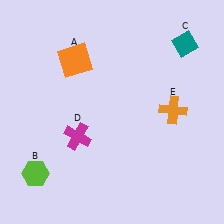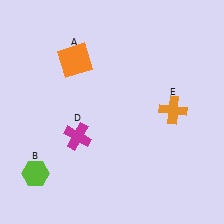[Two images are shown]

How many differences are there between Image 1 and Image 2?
There is 1 difference between the two images.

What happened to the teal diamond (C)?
The teal diamond (C) was removed in Image 2. It was in the top-right area of Image 1.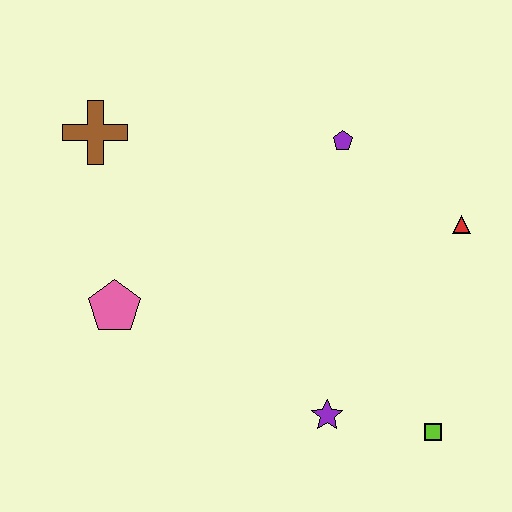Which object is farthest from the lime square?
The brown cross is farthest from the lime square.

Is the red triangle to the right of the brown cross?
Yes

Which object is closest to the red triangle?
The purple pentagon is closest to the red triangle.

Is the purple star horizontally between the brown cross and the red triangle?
Yes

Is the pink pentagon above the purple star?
Yes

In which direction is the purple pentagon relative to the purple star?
The purple pentagon is above the purple star.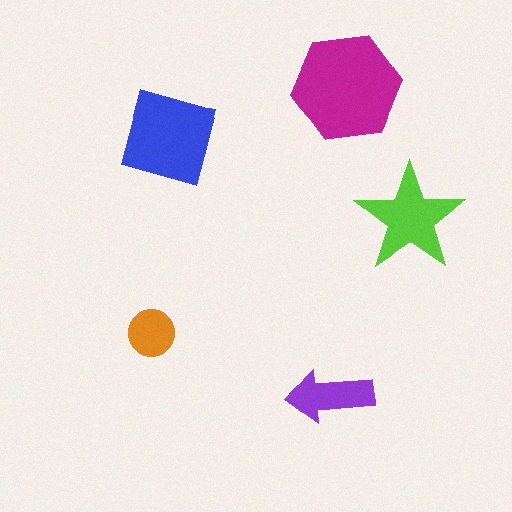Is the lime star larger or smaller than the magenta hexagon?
Smaller.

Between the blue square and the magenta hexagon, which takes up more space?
The magenta hexagon.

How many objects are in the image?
There are 5 objects in the image.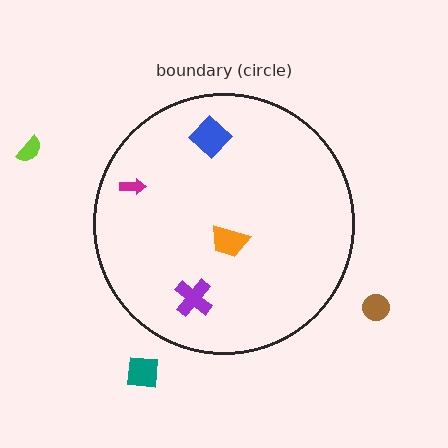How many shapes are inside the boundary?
4 inside, 3 outside.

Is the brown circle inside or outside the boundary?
Outside.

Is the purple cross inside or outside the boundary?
Inside.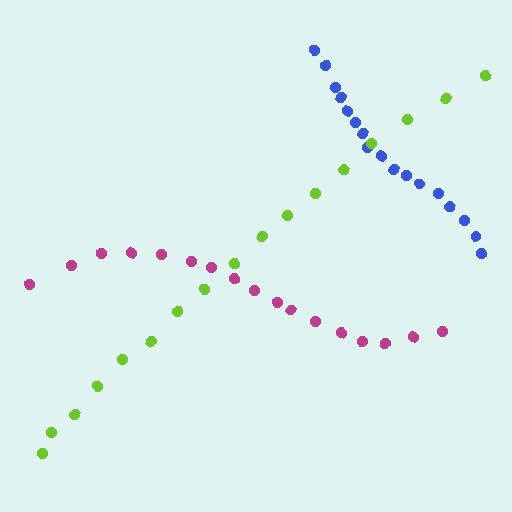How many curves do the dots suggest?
There are 3 distinct paths.